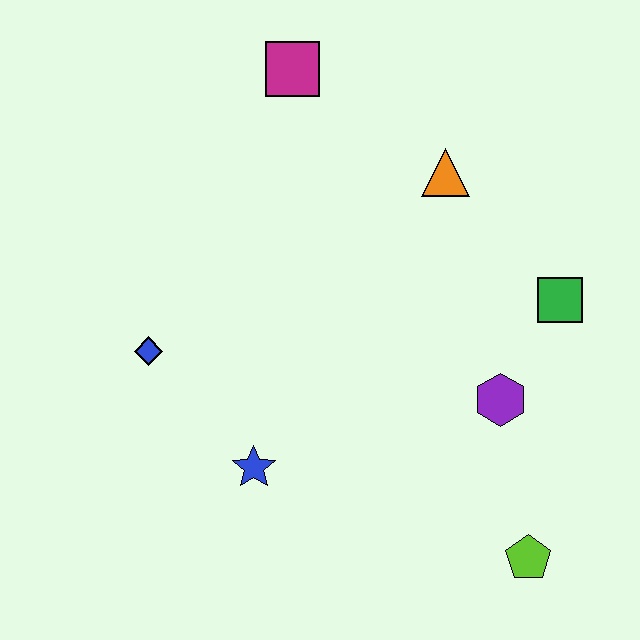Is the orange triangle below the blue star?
No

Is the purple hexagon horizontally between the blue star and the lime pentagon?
Yes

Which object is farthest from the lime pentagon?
The magenta square is farthest from the lime pentagon.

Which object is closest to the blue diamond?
The blue star is closest to the blue diamond.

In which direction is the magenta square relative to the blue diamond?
The magenta square is above the blue diamond.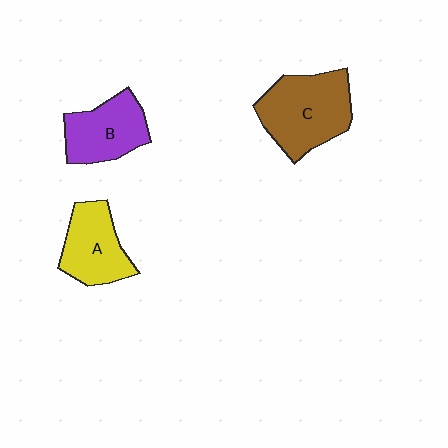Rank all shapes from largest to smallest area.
From largest to smallest: C (brown), B (purple), A (yellow).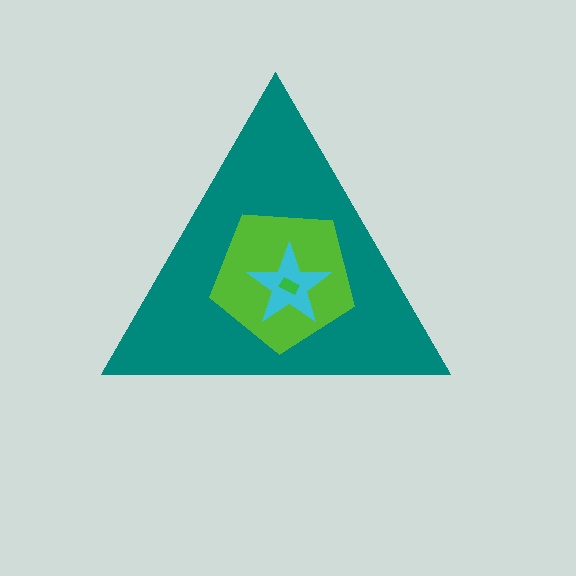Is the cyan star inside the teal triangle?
Yes.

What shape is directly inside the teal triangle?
The lime pentagon.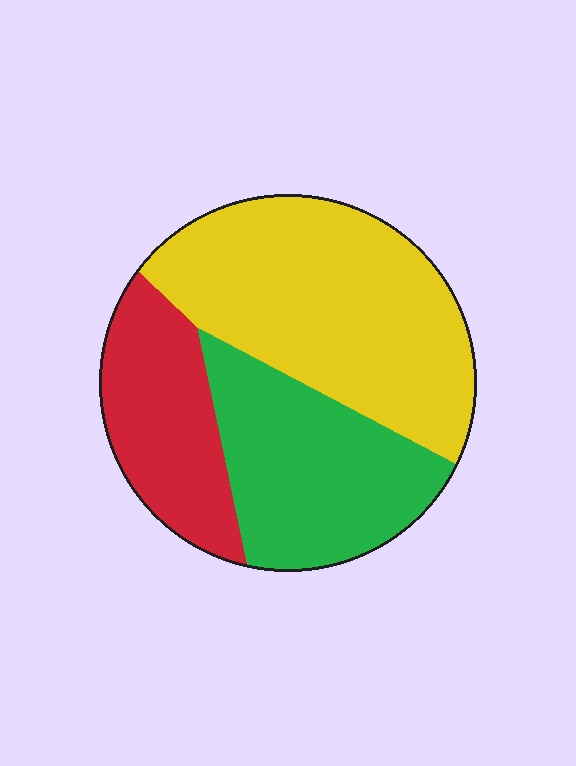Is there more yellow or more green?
Yellow.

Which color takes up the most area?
Yellow, at roughly 45%.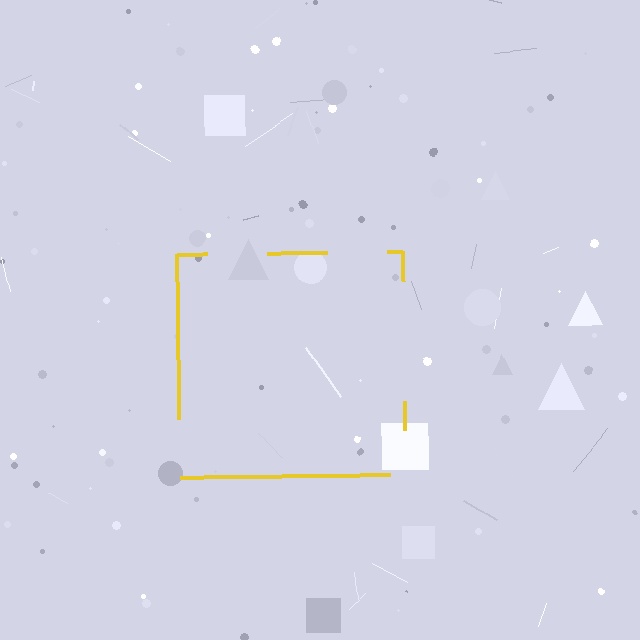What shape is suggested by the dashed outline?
The dashed outline suggests a square.